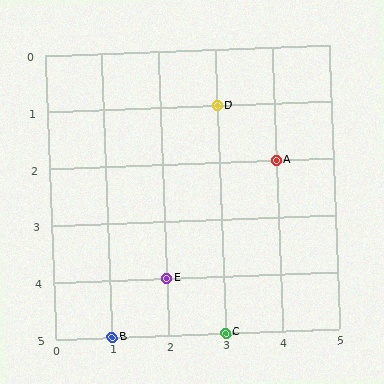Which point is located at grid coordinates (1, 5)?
Point B is at (1, 5).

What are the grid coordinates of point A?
Point A is at grid coordinates (4, 2).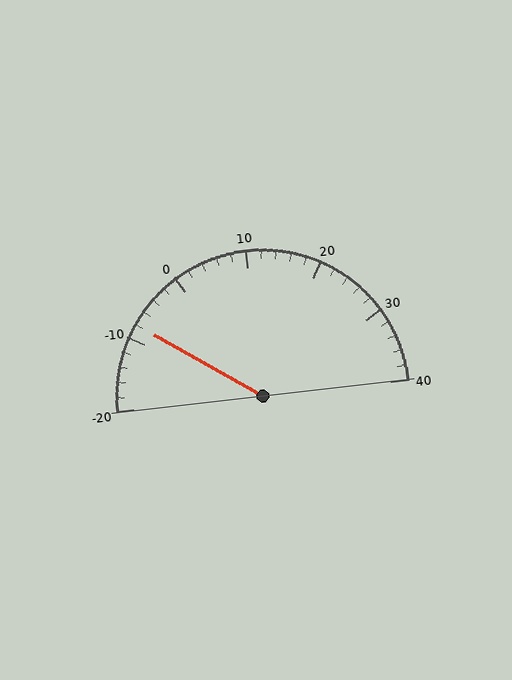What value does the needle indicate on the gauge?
The needle indicates approximately -8.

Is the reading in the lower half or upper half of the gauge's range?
The reading is in the lower half of the range (-20 to 40).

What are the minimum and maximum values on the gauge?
The gauge ranges from -20 to 40.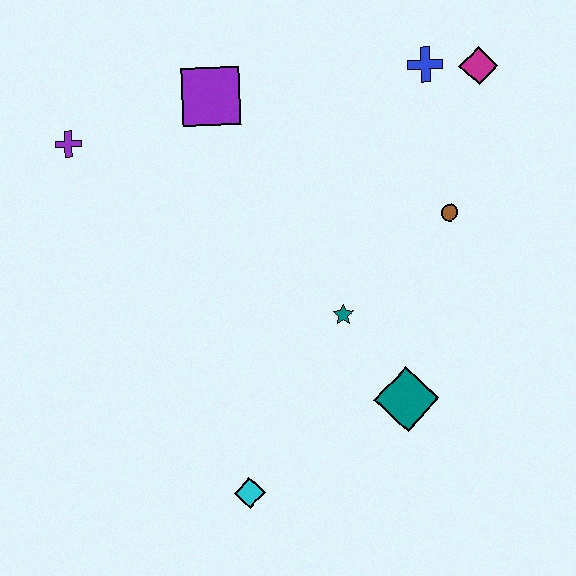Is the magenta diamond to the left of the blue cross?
No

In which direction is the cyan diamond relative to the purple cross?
The cyan diamond is below the purple cross.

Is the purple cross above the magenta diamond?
No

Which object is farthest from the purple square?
The cyan diamond is farthest from the purple square.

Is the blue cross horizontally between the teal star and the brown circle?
Yes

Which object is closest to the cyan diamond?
The teal diamond is closest to the cyan diamond.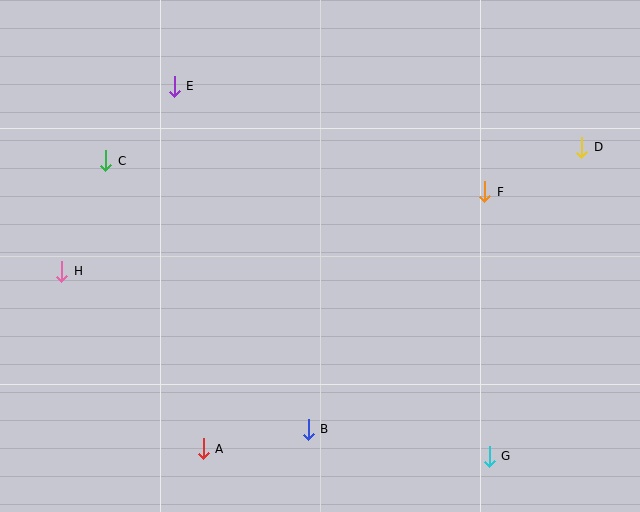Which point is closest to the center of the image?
Point B at (308, 429) is closest to the center.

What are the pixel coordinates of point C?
Point C is at (106, 161).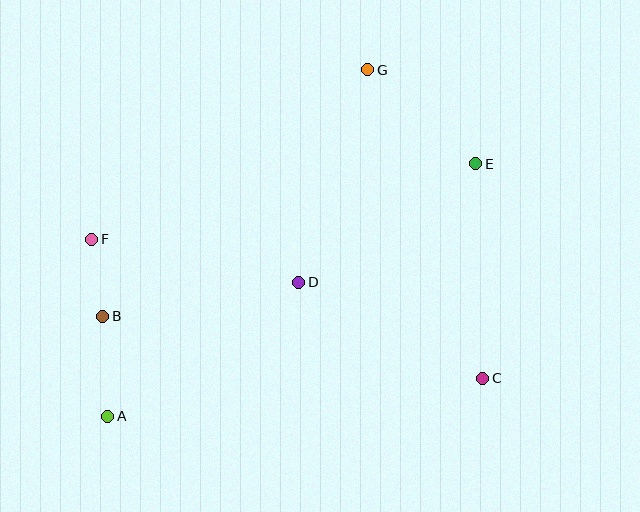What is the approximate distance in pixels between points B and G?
The distance between B and G is approximately 362 pixels.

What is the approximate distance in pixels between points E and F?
The distance between E and F is approximately 392 pixels.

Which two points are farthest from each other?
Points A and E are farthest from each other.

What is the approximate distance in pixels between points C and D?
The distance between C and D is approximately 208 pixels.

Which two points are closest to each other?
Points B and F are closest to each other.